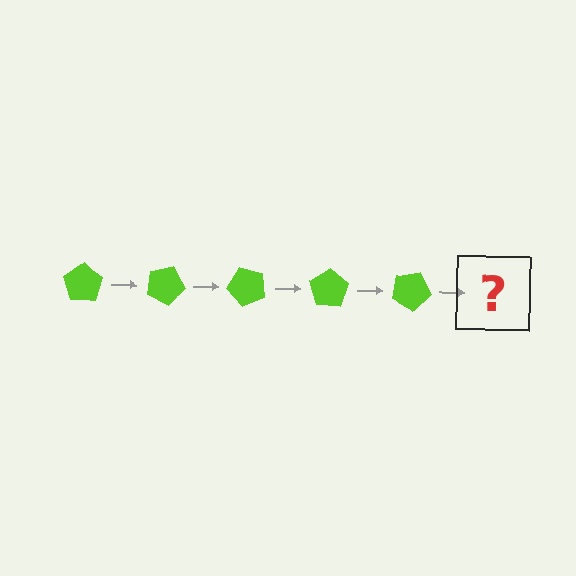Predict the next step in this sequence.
The next step is a lime pentagon rotated 125 degrees.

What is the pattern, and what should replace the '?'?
The pattern is that the pentagon rotates 25 degrees each step. The '?' should be a lime pentagon rotated 125 degrees.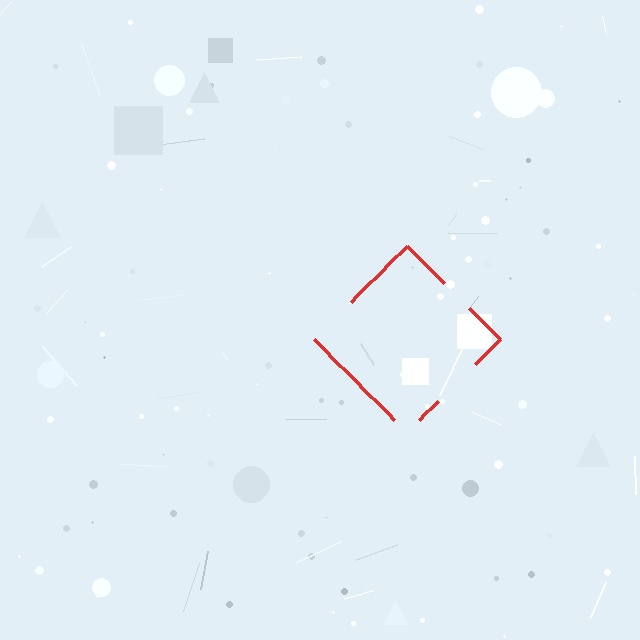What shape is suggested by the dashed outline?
The dashed outline suggests a diamond.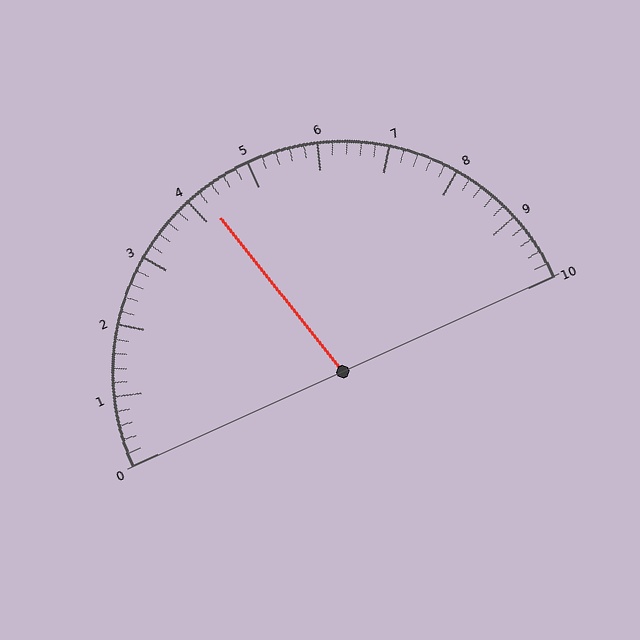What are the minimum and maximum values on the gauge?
The gauge ranges from 0 to 10.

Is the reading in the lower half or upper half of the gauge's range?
The reading is in the lower half of the range (0 to 10).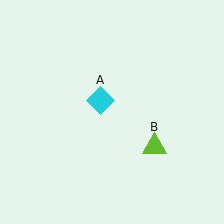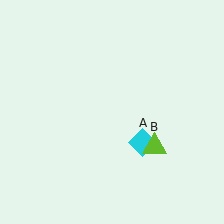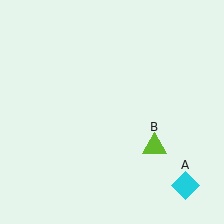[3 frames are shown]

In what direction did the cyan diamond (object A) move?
The cyan diamond (object A) moved down and to the right.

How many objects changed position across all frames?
1 object changed position: cyan diamond (object A).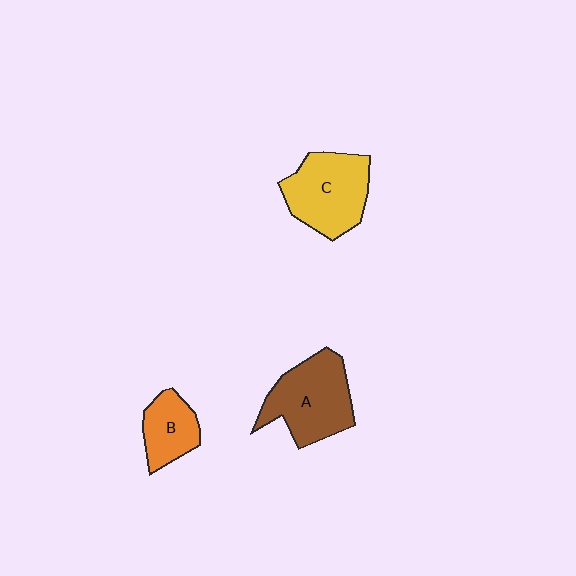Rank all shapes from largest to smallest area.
From largest to smallest: A (brown), C (yellow), B (orange).